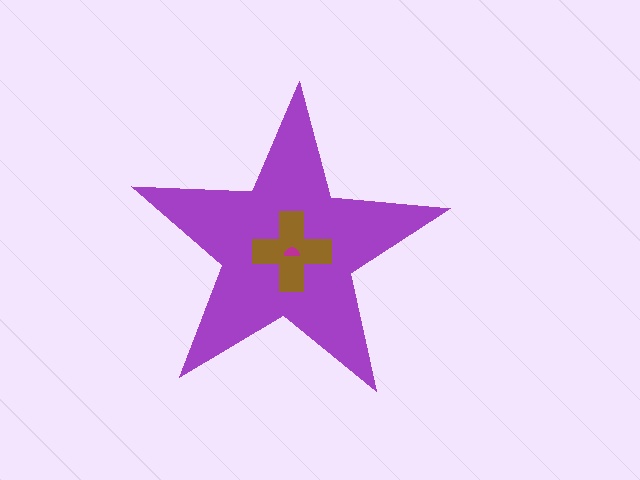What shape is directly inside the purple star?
The brown cross.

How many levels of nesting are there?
3.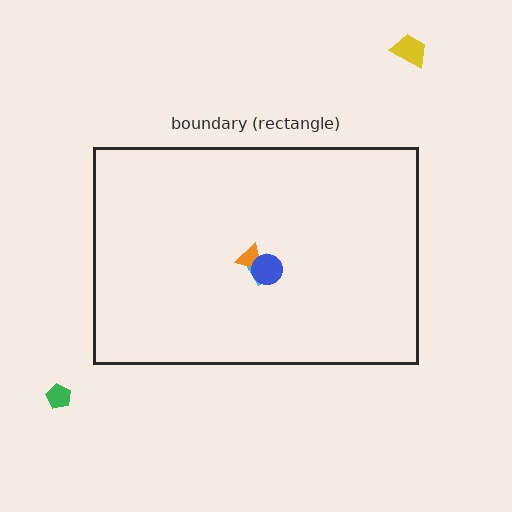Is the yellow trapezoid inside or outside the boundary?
Outside.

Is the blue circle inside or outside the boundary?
Inside.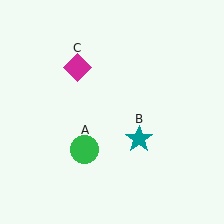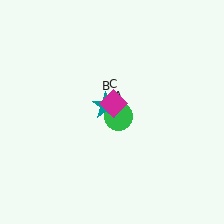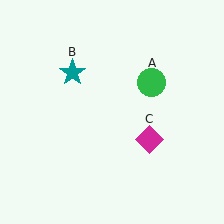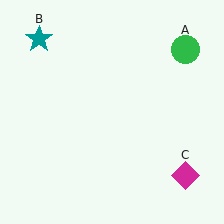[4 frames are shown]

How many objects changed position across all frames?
3 objects changed position: green circle (object A), teal star (object B), magenta diamond (object C).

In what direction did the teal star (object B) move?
The teal star (object B) moved up and to the left.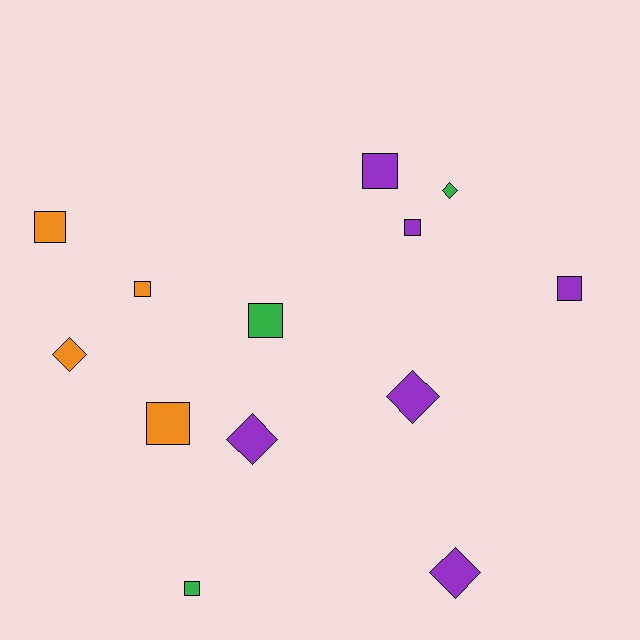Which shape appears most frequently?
Square, with 8 objects.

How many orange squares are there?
There are 3 orange squares.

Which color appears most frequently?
Purple, with 6 objects.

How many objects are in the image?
There are 13 objects.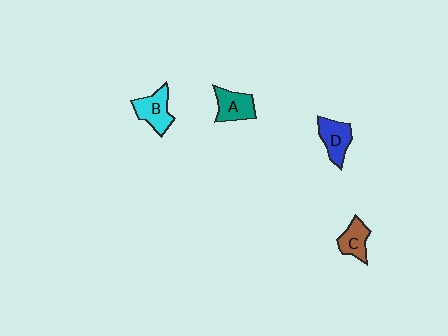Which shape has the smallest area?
Shape C (brown).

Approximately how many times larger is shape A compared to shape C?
Approximately 1.2 times.